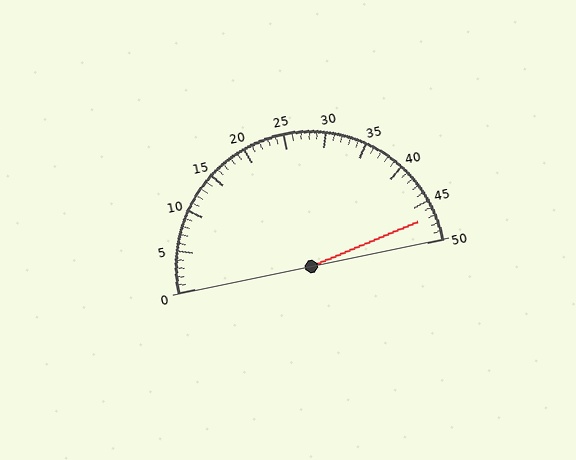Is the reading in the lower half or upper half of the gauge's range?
The reading is in the upper half of the range (0 to 50).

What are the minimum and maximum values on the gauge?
The gauge ranges from 0 to 50.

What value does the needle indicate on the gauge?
The needle indicates approximately 47.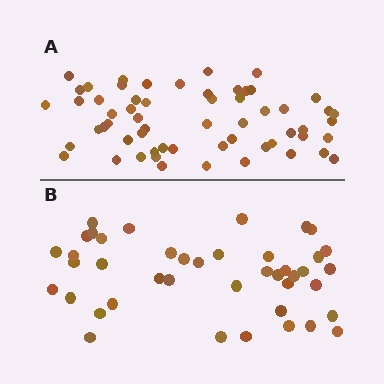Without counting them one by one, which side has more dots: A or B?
Region A (the top region) has more dots.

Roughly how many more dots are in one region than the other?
Region A has approximately 15 more dots than region B.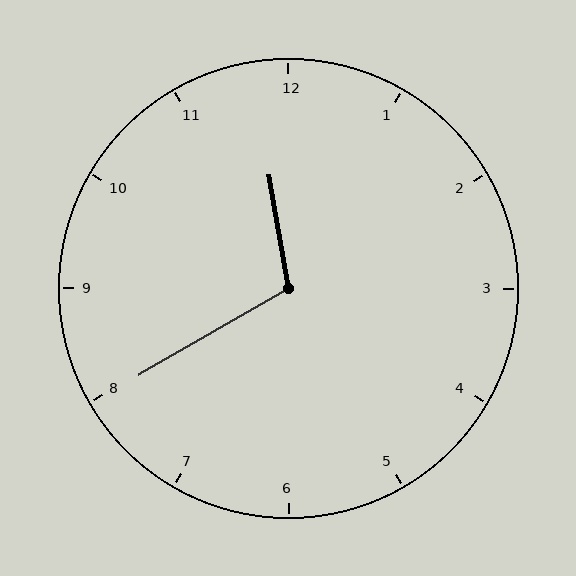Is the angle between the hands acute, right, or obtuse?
It is obtuse.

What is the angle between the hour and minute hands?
Approximately 110 degrees.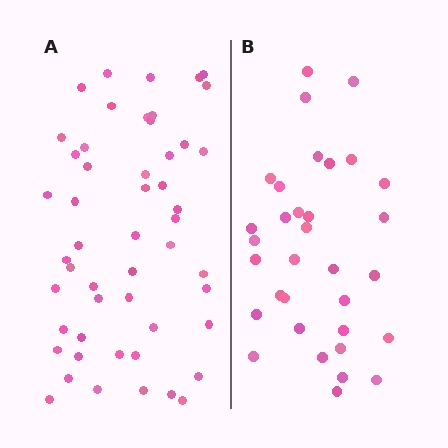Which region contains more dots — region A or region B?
Region A (the left region) has more dots.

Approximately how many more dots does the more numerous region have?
Region A has approximately 20 more dots than region B.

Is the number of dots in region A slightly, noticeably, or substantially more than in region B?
Region A has substantially more. The ratio is roughly 1.5 to 1.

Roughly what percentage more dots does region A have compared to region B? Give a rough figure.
About 55% more.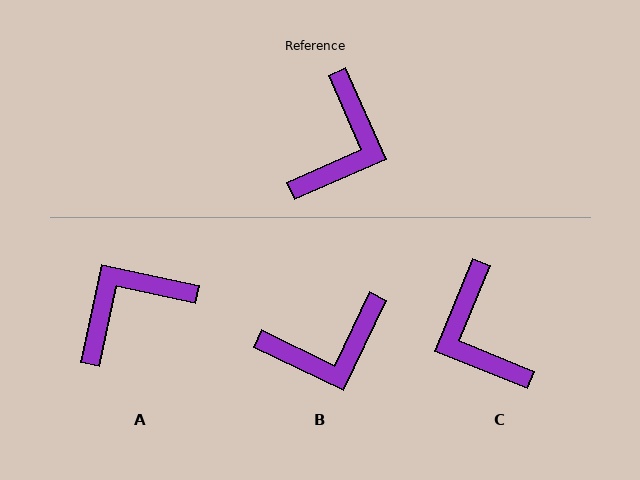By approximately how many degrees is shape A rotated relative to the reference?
Approximately 144 degrees counter-clockwise.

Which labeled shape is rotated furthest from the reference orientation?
A, about 144 degrees away.